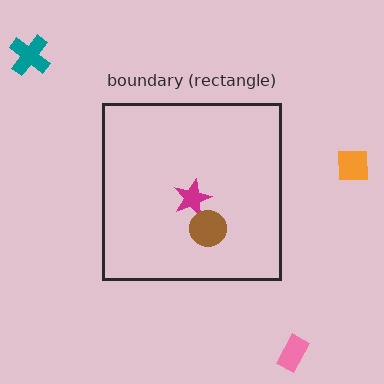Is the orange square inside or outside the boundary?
Outside.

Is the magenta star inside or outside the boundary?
Inside.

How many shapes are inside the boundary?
2 inside, 3 outside.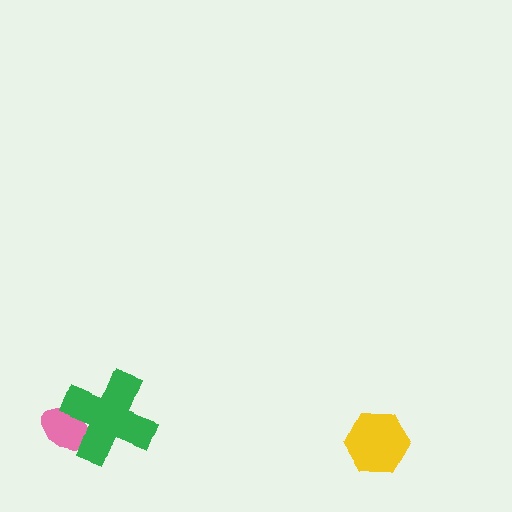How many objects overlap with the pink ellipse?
1 object overlaps with the pink ellipse.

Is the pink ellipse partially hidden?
Yes, it is partially covered by another shape.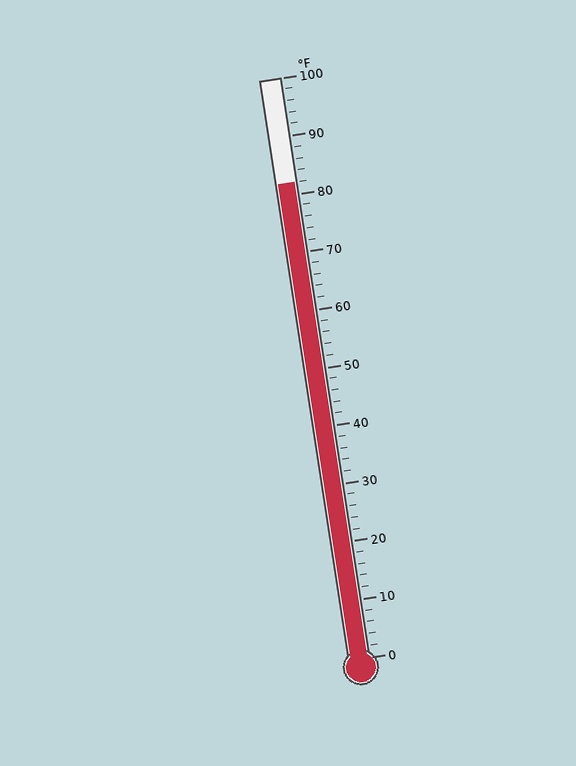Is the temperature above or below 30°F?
The temperature is above 30°F.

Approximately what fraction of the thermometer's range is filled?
The thermometer is filled to approximately 80% of its range.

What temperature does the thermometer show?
The thermometer shows approximately 82°F.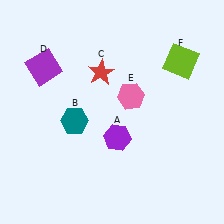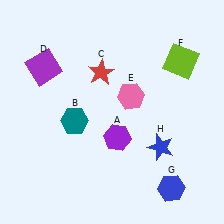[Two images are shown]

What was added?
A blue hexagon (G), a blue star (H) were added in Image 2.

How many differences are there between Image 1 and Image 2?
There are 2 differences between the two images.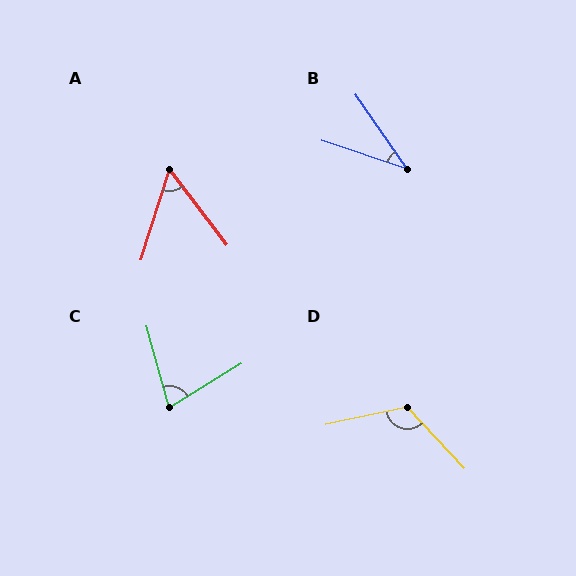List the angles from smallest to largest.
B (37°), A (55°), C (74°), D (121°).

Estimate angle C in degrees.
Approximately 74 degrees.